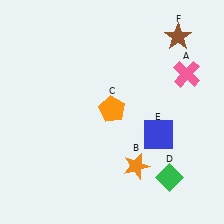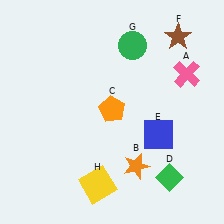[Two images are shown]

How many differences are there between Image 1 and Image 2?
There are 2 differences between the two images.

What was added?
A green circle (G), a yellow square (H) were added in Image 2.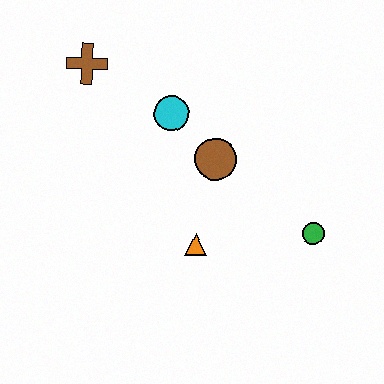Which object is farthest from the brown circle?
The brown cross is farthest from the brown circle.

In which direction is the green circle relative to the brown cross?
The green circle is to the right of the brown cross.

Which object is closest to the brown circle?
The cyan circle is closest to the brown circle.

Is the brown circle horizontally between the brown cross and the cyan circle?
No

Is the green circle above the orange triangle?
Yes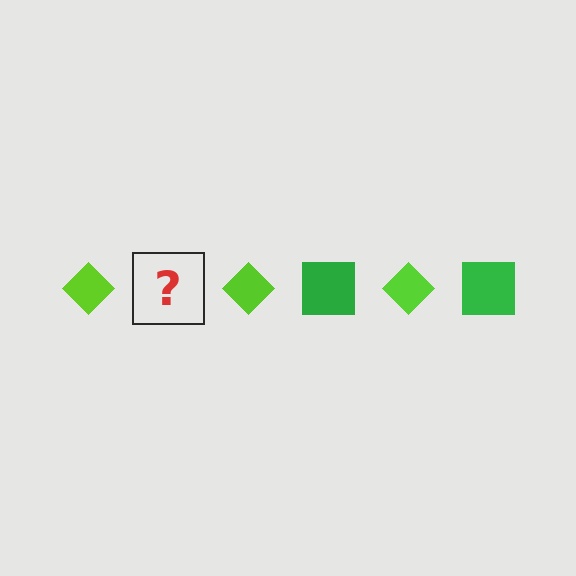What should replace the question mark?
The question mark should be replaced with a green square.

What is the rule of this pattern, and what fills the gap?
The rule is that the pattern alternates between lime diamond and green square. The gap should be filled with a green square.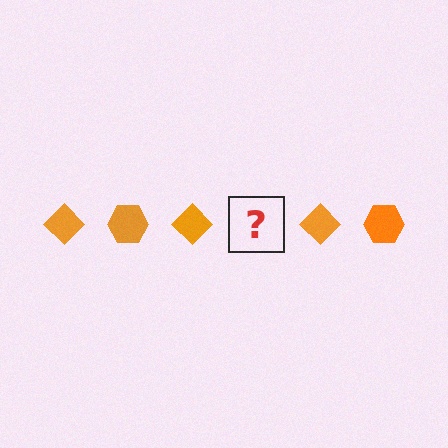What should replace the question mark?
The question mark should be replaced with an orange hexagon.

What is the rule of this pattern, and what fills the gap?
The rule is that the pattern cycles through diamond, hexagon shapes in orange. The gap should be filled with an orange hexagon.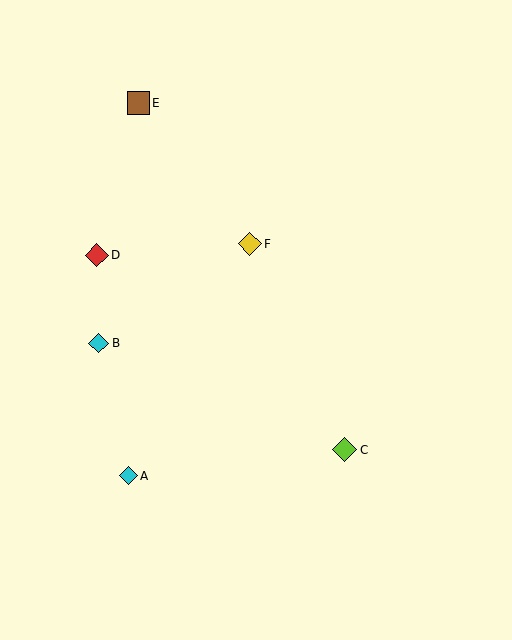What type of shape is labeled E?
Shape E is a brown square.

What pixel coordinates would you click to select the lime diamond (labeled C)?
Click at (345, 450) to select the lime diamond C.